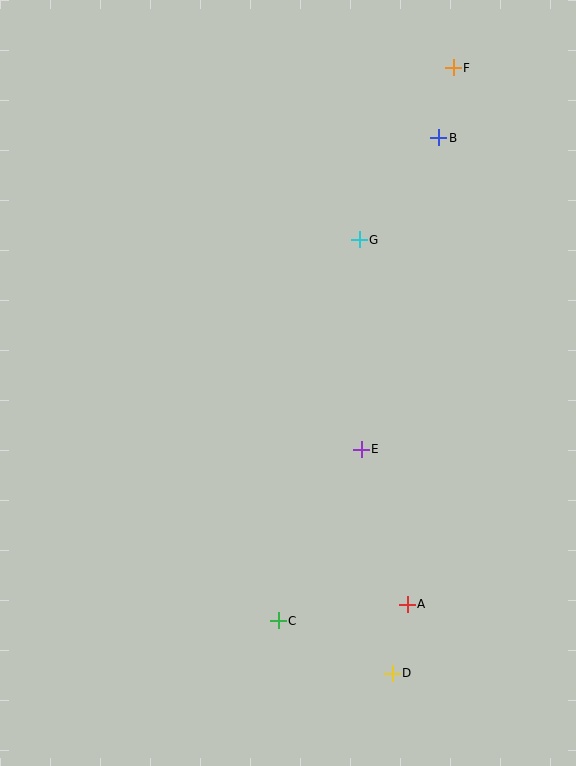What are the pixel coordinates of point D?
Point D is at (392, 673).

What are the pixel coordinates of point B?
Point B is at (439, 138).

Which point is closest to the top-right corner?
Point F is closest to the top-right corner.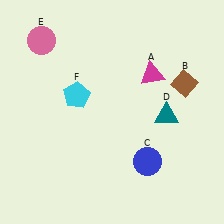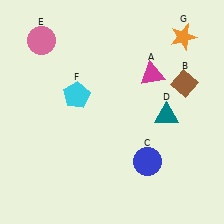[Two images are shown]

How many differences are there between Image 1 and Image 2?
There is 1 difference between the two images.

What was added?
An orange star (G) was added in Image 2.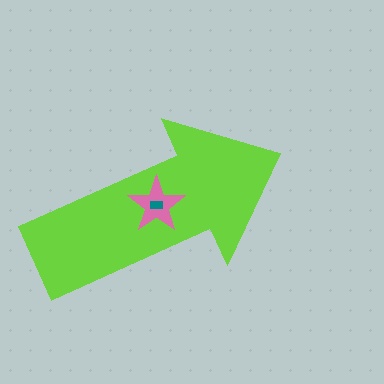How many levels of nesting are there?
3.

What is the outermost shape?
The lime arrow.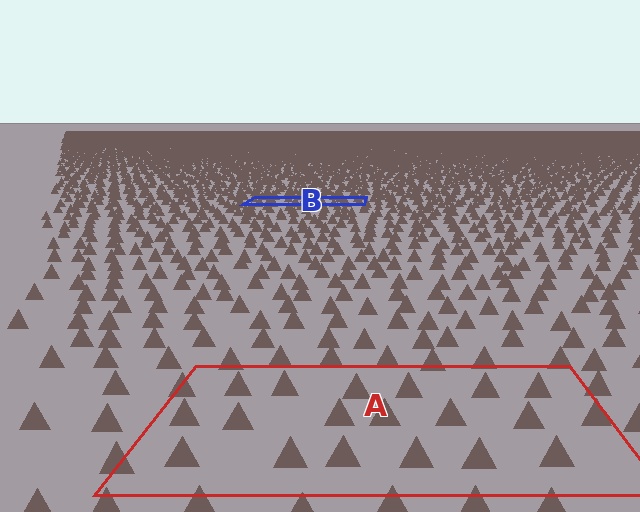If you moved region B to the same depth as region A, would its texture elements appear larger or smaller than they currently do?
They would appear larger. At a closer depth, the same texture elements are projected at a bigger on-screen size.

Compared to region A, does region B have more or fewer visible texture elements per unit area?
Region B has more texture elements per unit area — they are packed more densely because it is farther away.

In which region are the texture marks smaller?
The texture marks are smaller in region B, because it is farther away.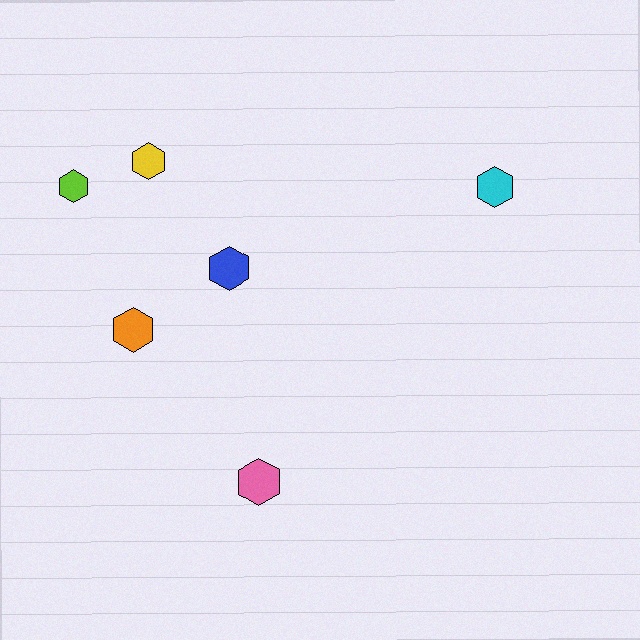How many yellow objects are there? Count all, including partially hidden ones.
There is 1 yellow object.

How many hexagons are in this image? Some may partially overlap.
There are 6 hexagons.